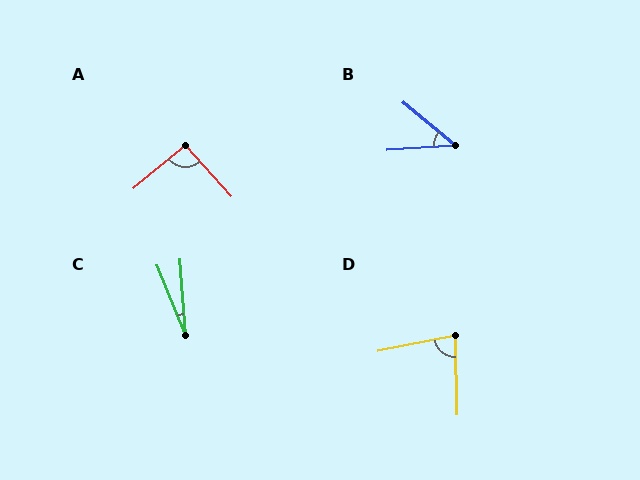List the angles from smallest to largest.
C (18°), B (43°), D (79°), A (93°).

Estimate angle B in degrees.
Approximately 43 degrees.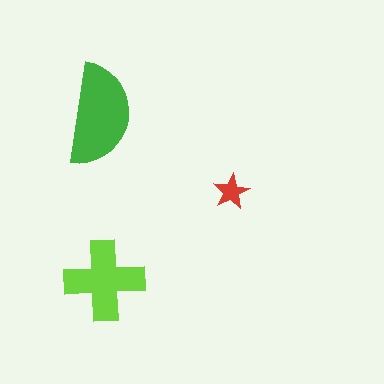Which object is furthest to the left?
The green semicircle is leftmost.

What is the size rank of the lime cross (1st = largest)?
2nd.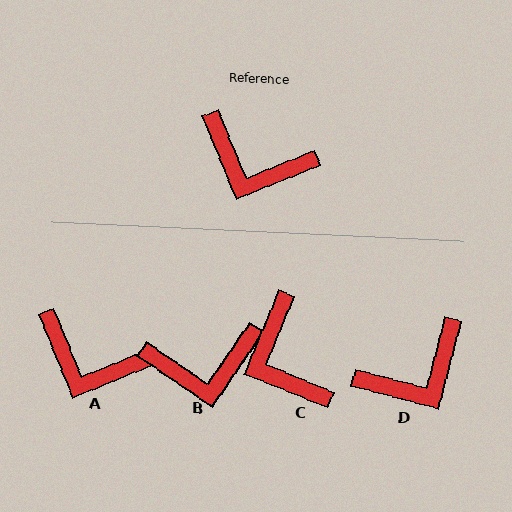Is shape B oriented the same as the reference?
No, it is off by about 34 degrees.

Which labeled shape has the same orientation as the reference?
A.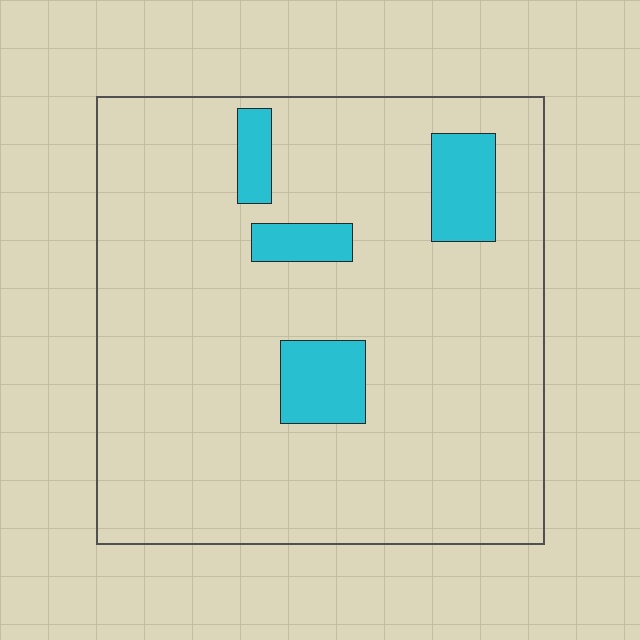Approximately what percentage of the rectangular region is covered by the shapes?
Approximately 10%.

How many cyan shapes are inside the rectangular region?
4.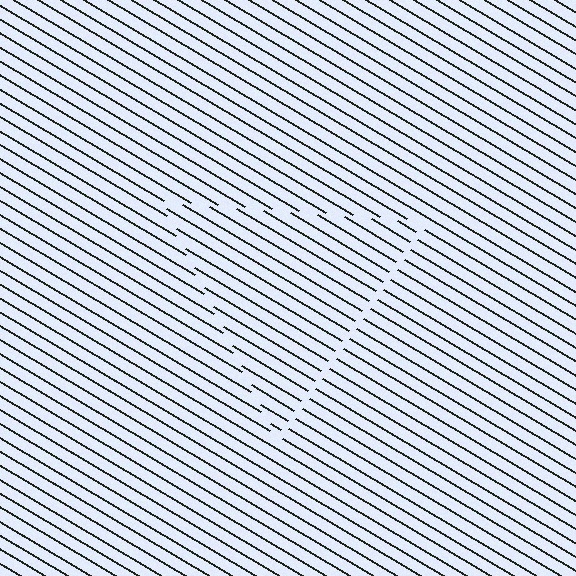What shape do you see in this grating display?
An illusory triangle. The interior of the shape contains the same grating, shifted by half a period — the contour is defined by the phase discontinuity where line-ends from the inner and outer gratings abut.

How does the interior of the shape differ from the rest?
The interior of the shape contains the same grating, shifted by half a period — the contour is defined by the phase discontinuity where line-ends from the inner and outer gratings abut.